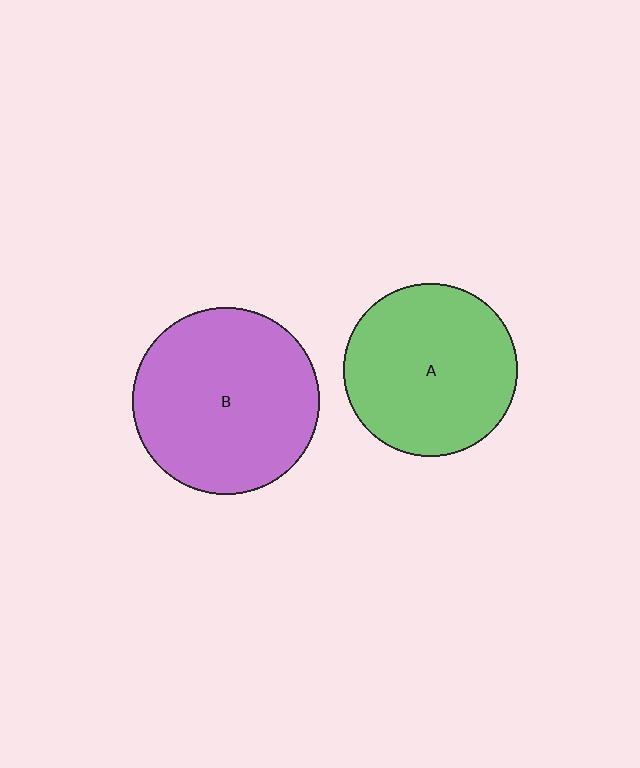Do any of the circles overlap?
No, none of the circles overlap.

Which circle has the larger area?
Circle B (purple).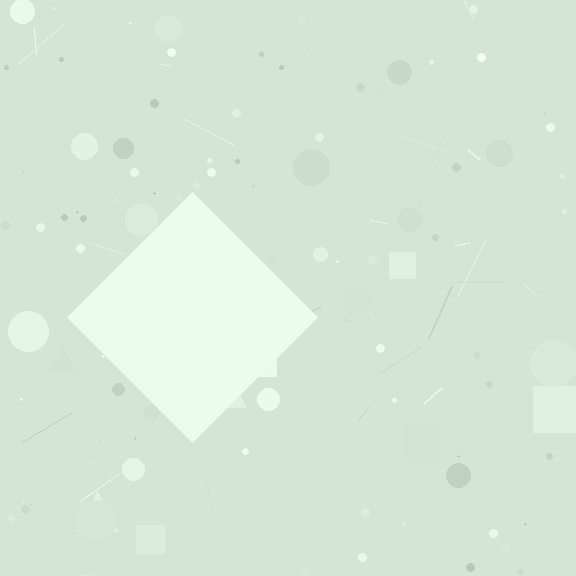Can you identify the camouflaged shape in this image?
The camouflaged shape is a diamond.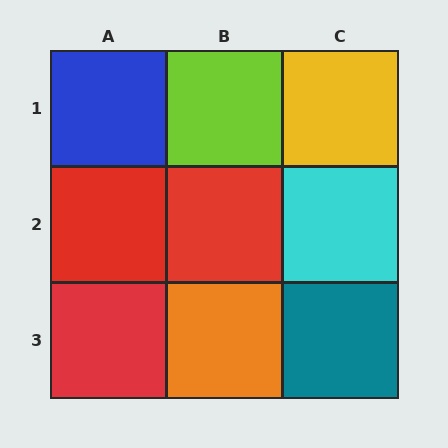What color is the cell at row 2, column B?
Red.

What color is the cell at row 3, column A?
Red.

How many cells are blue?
1 cell is blue.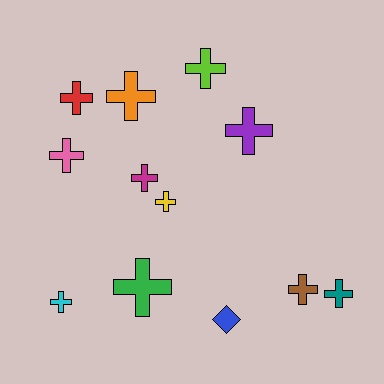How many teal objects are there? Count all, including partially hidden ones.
There is 1 teal object.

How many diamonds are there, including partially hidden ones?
There is 1 diamond.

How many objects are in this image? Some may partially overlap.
There are 12 objects.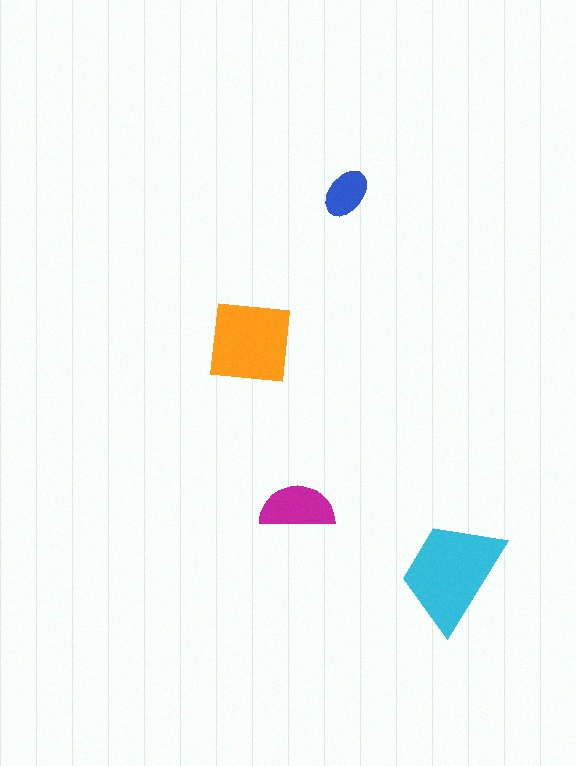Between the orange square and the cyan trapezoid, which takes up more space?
The cyan trapezoid.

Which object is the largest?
The cyan trapezoid.